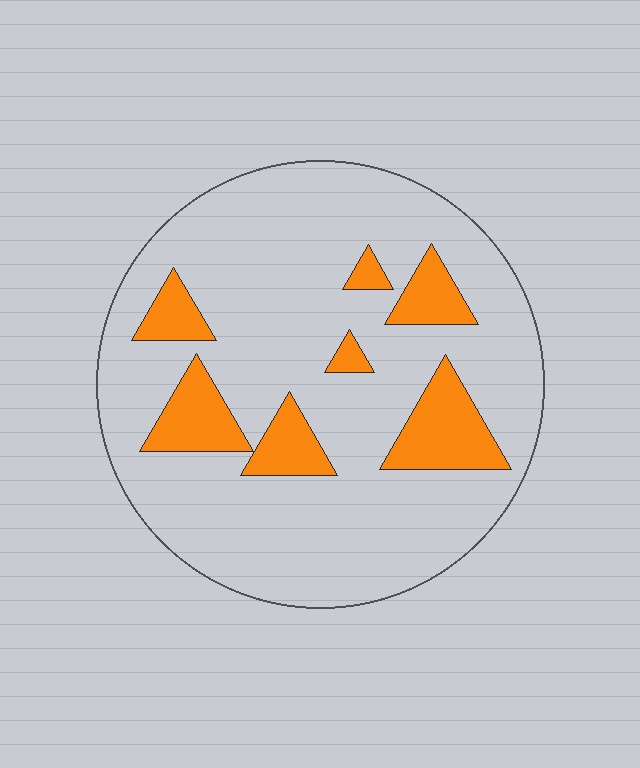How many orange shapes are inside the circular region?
7.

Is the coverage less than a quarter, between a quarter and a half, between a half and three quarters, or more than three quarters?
Less than a quarter.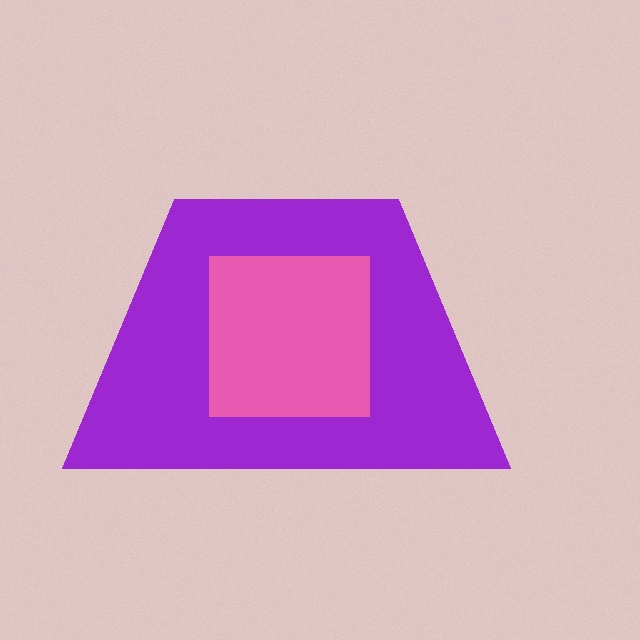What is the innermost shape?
The pink square.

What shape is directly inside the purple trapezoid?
The pink square.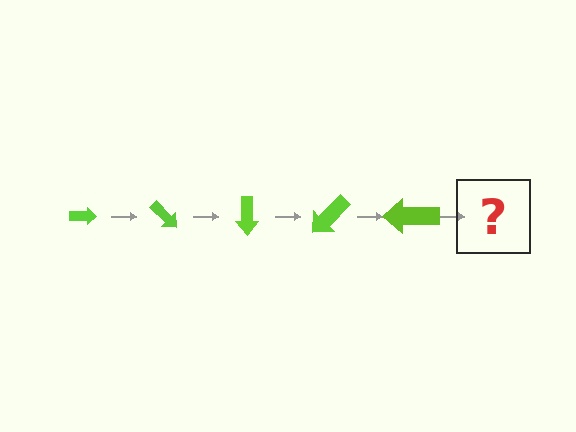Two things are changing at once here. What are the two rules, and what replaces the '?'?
The two rules are that the arrow grows larger each step and it rotates 45 degrees each step. The '?' should be an arrow, larger than the previous one and rotated 225 degrees from the start.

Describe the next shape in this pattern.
It should be an arrow, larger than the previous one and rotated 225 degrees from the start.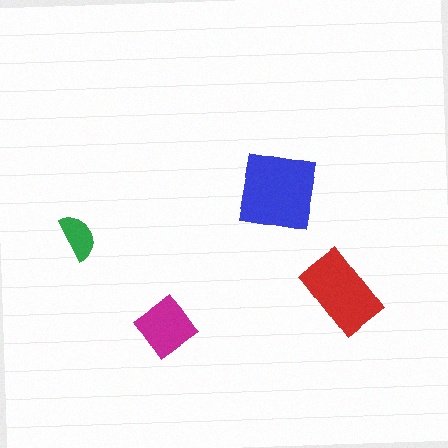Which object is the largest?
The blue square.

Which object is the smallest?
The green semicircle.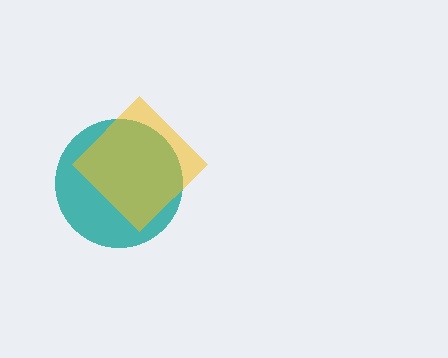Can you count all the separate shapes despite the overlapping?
Yes, there are 2 separate shapes.